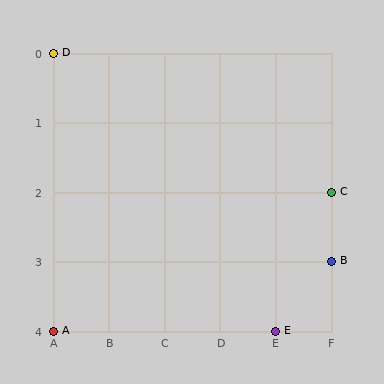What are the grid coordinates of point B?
Point B is at grid coordinates (F, 3).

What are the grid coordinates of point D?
Point D is at grid coordinates (A, 0).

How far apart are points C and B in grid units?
Points C and B are 1 row apart.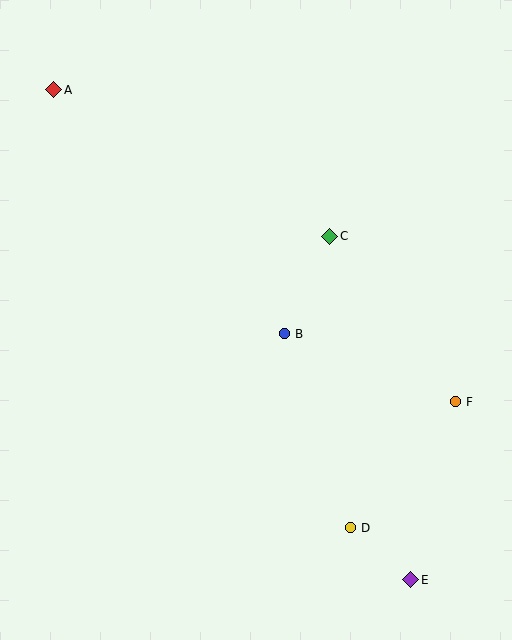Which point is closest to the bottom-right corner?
Point E is closest to the bottom-right corner.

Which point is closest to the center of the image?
Point B at (285, 334) is closest to the center.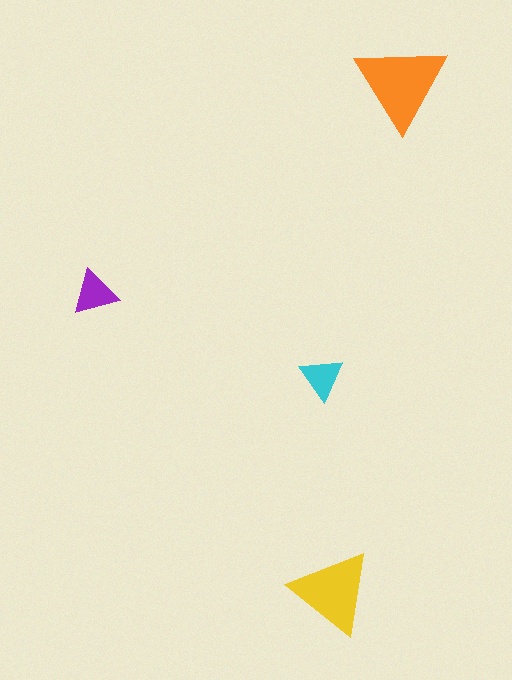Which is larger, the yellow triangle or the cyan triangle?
The yellow one.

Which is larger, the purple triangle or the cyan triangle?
The purple one.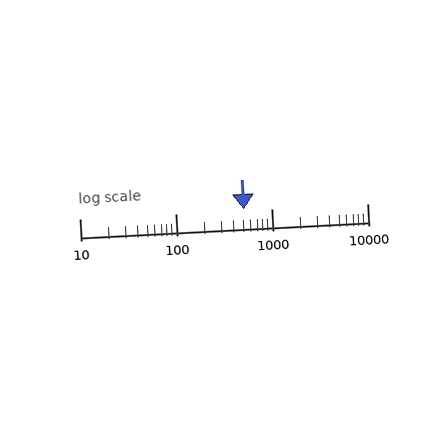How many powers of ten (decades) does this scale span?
The scale spans 3 decades, from 10 to 10000.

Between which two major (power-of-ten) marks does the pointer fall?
The pointer is between 100 and 1000.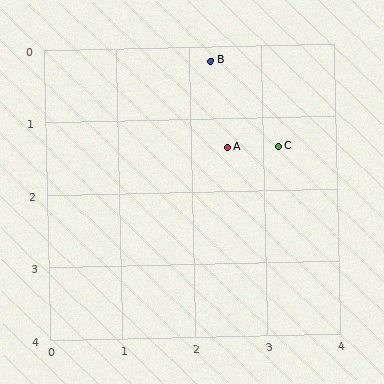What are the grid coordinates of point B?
Point B is at approximately (2.3, 0.2).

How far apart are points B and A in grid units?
Points B and A are about 1.2 grid units apart.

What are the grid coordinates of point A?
Point A is at approximately (2.5, 1.4).